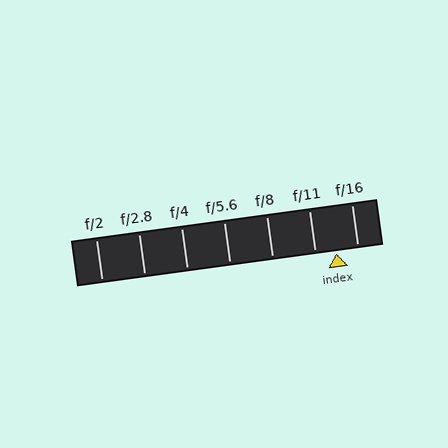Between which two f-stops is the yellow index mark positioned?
The index mark is between f/11 and f/16.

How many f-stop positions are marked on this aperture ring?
There are 7 f-stop positions marked.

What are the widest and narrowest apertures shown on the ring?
The widest aperture shown is f/2 and the narrowest is f/16.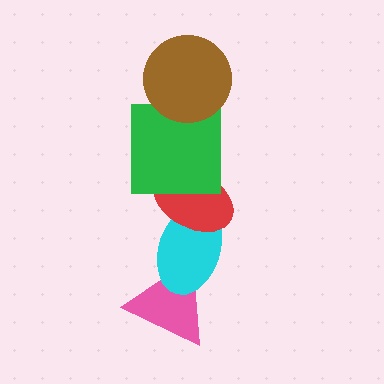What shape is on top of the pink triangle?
The cyan ellipse is on top of the pink triangle.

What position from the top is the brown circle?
The brown circle is 1st from the top.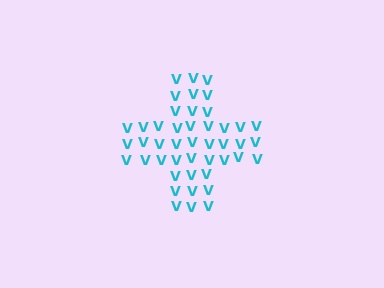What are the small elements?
The small elements are letter V's.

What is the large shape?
The large shape is a cross.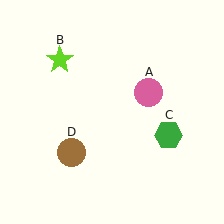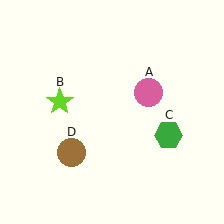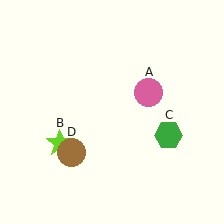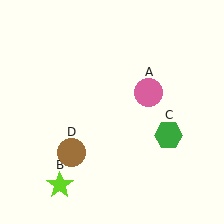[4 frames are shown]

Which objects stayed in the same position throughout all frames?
Pink circle (object A) and green hexagon (object C) and brown circle (object D) remained stationary.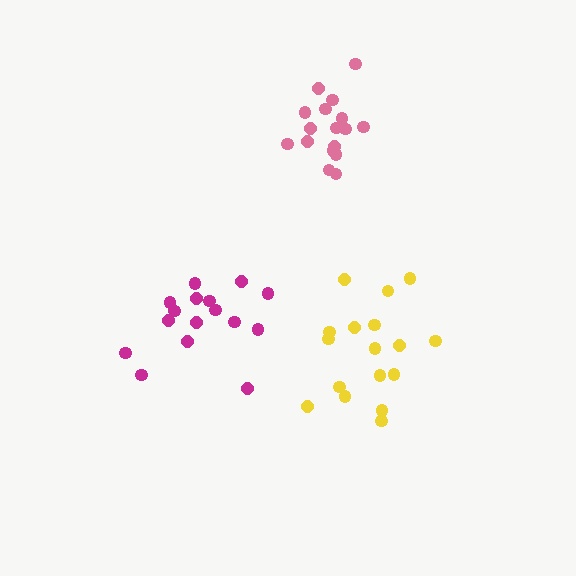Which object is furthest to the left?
The magenta cluster is leftmost.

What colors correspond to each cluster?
The clusters are colored: magenta, pink, yellow.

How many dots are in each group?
Group 1: 16 dots, Group 2: 17 dots, Group 3: 17 dots (50 total).